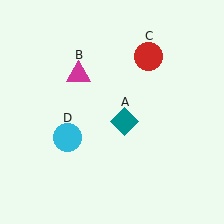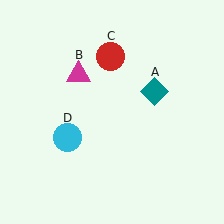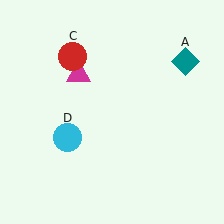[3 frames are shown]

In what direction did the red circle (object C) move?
The red circle (object C) moved left.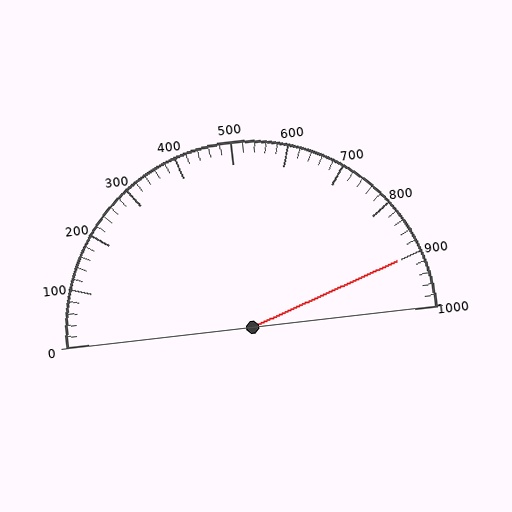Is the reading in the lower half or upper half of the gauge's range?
The reading is in the upper half of the range (0 to 1000).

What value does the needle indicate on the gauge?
The needle indicates approximately 900.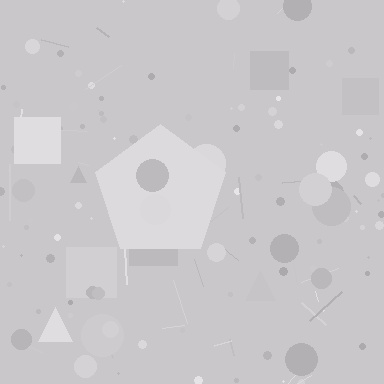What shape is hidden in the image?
A pentagon is hidden in the image.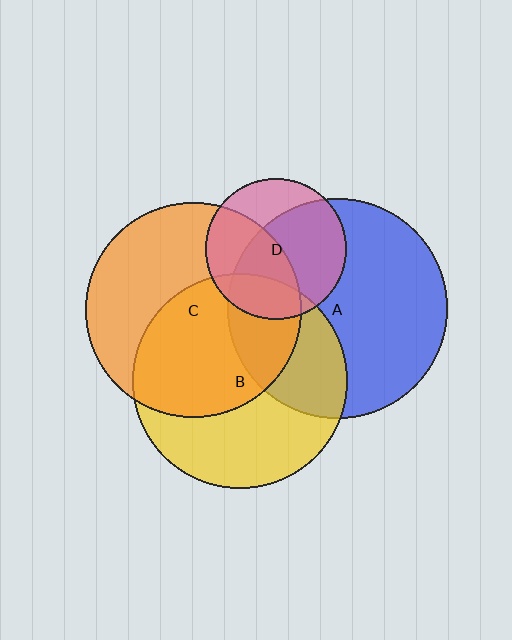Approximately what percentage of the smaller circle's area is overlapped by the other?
Approximately 20%.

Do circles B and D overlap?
Yes.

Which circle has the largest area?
Circle A (blue).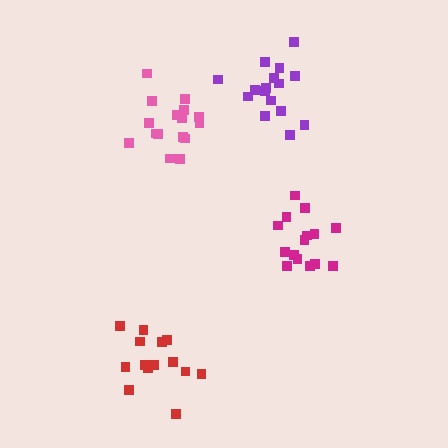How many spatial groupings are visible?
There are 4 spatial groupings.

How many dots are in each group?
Group 1: 15 dots, Group 2: 14 dots, Group 3: 16 dots, Group 4: 16 dots (61 total).